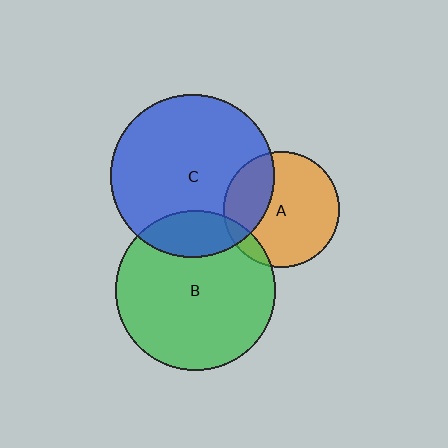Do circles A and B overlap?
Yes.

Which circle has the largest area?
Circle C (blue).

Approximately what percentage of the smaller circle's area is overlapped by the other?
Approximately 10%.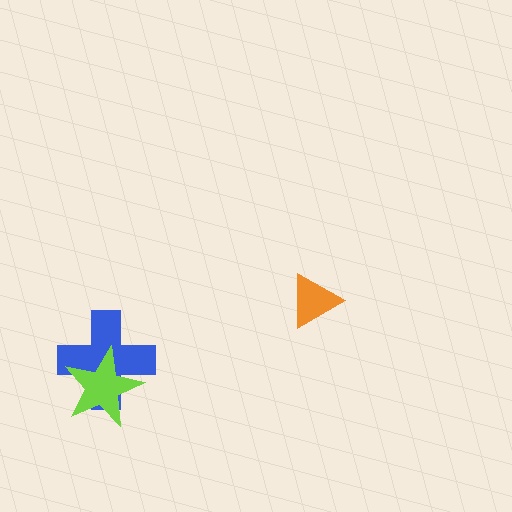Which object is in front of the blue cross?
The lime star is in front of the blue cross.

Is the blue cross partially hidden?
Yes, it is partially covered by another shape.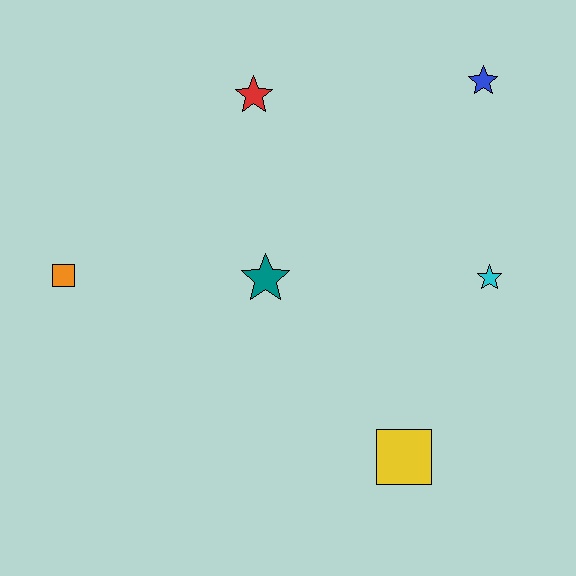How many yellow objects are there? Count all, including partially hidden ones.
There is 1 yellow object.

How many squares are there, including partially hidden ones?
There are 2 squares.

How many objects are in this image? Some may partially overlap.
There are 6 objects.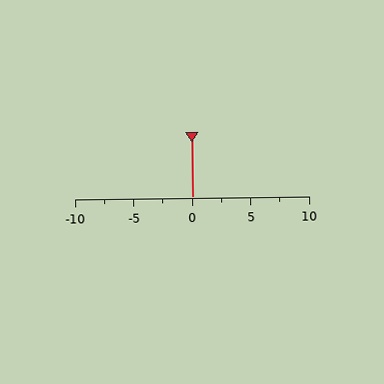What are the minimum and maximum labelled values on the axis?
The axis runs from -10 to 10.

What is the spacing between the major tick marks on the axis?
The major ticks are spaced 5 apart.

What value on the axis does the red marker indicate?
The marker indicates approximately 0.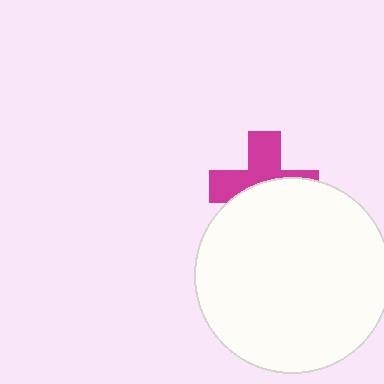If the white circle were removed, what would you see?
You would see the complete magenta cross.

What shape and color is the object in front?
The object in front is a white circle.